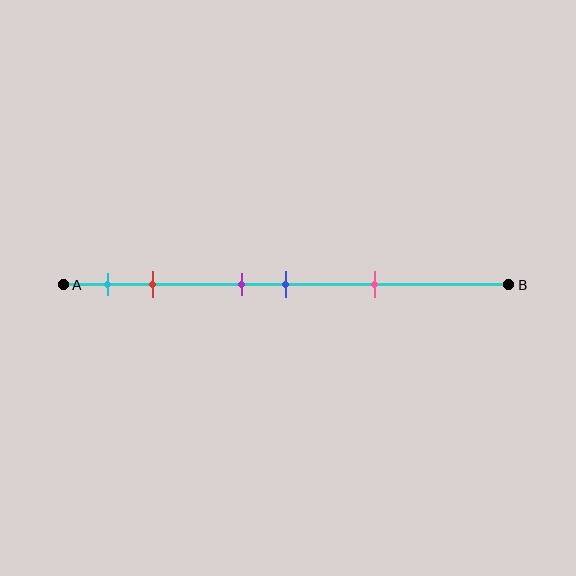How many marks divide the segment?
There are 5 marks dividing the segment.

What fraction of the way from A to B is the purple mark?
The purple mark is approximately 40% (0.4) of the way from A to B.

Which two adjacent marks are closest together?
The purple and blue marks are the closest adjacent pair.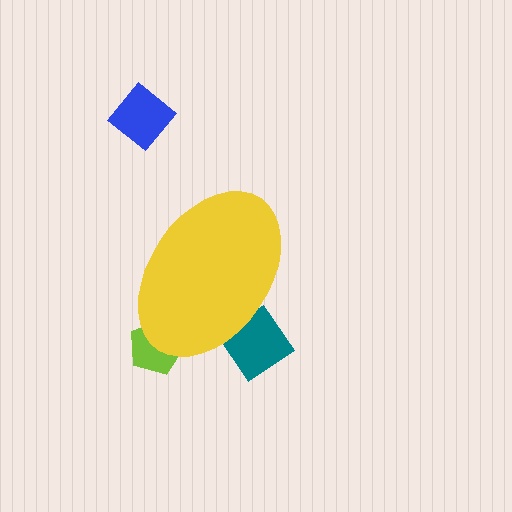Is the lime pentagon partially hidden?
Yes, the lime pentagon is partially hidden behind the yellow ellipse.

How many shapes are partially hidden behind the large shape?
2 shapes are partially hidden.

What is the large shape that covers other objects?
A yellow ellipse.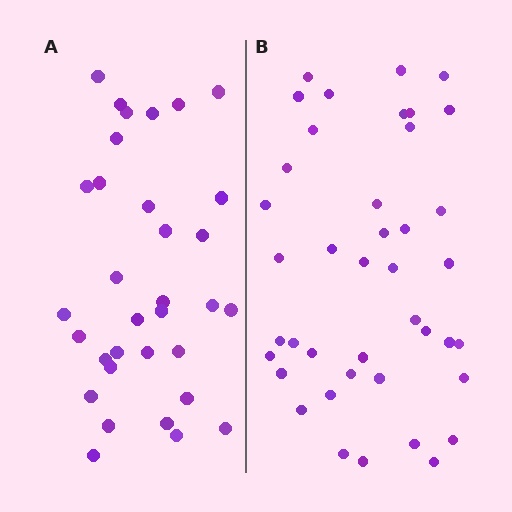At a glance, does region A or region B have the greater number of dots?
Region B (the right region) has more dots.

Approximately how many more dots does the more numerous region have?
Region B has roughly 8 or so more dots than region A.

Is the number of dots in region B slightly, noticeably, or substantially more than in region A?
Region B has only slightly more — the two regions are fairly close. The ratio is roughly 1.2 to 1.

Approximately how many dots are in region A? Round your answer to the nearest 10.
About 30 dots. (The exact count is 33, which rounds to 30.)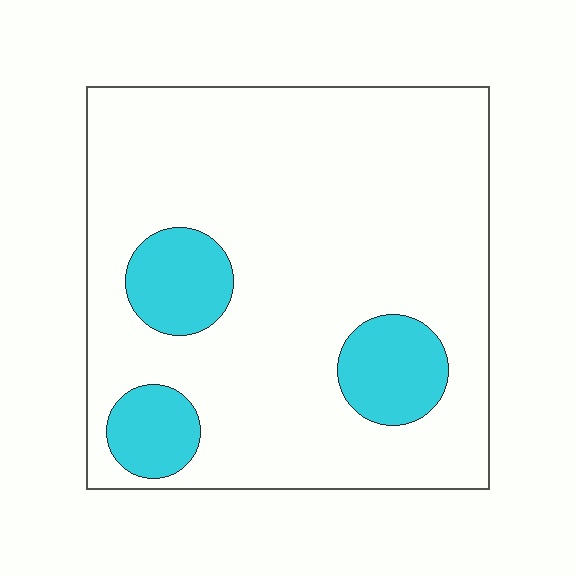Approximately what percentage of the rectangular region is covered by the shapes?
Approximately 15%.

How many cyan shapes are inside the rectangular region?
3.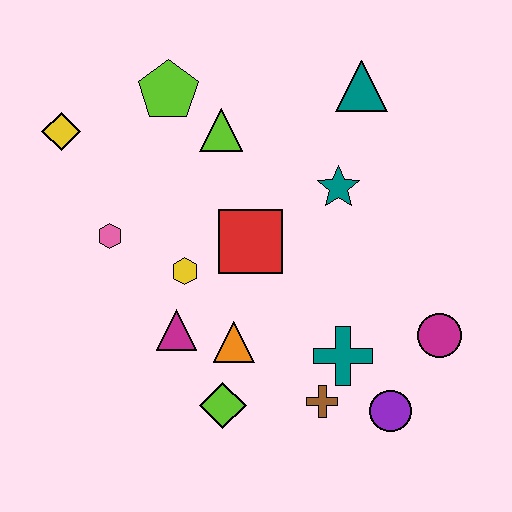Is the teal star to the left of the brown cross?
No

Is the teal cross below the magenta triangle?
Yes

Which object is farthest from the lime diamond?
The teal triangle is farthest from the lime diamond.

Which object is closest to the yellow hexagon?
The magenta triangle is closest to the yellow hexagon.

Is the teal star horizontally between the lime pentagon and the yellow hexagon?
No